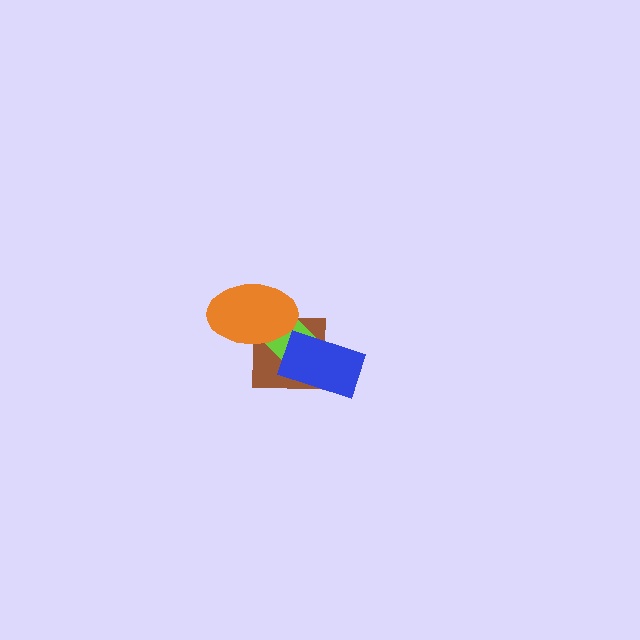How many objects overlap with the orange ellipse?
2 objects overlap with the orange ellipse.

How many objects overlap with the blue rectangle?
2 objects overlap with the blue rectangle.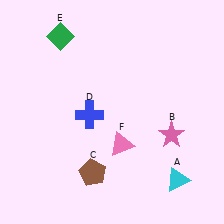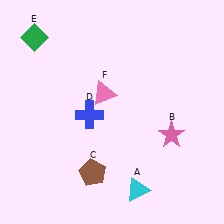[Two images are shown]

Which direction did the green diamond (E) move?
The green diamond (E) moved left.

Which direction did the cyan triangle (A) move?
The cyan triangle (A) moved left.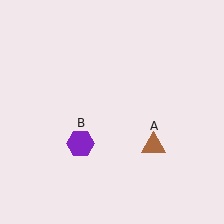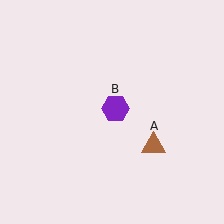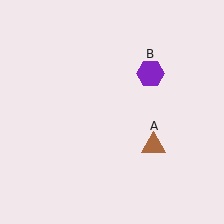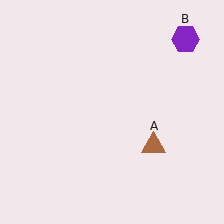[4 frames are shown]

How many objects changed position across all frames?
1 object changed position: purple hexagon (object B).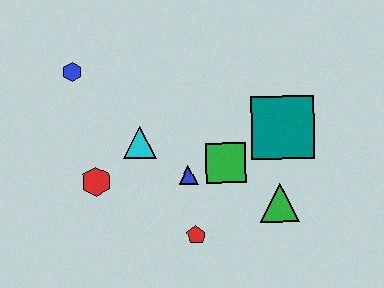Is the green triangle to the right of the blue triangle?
Yes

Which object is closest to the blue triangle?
The green square is closest to the blue triangle.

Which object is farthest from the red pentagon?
The blue hexagon is farthest from the red pentagon.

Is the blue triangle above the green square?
No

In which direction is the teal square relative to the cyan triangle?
The teal square is to the right of the cyan triangle.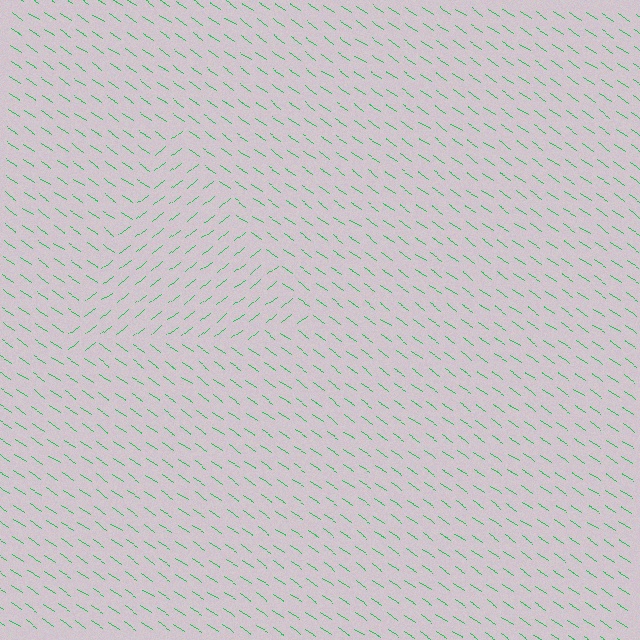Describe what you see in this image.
The image is filled with small green line segments. A triangle region in the image has lines oriented differently from the surrounding lines, creating a visible texture boundary.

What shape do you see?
I see a triangle.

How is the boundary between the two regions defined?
The boundary is defined purely by a change in line orientation (approximately 73 degrees difference). All lines are the same color and thickness.